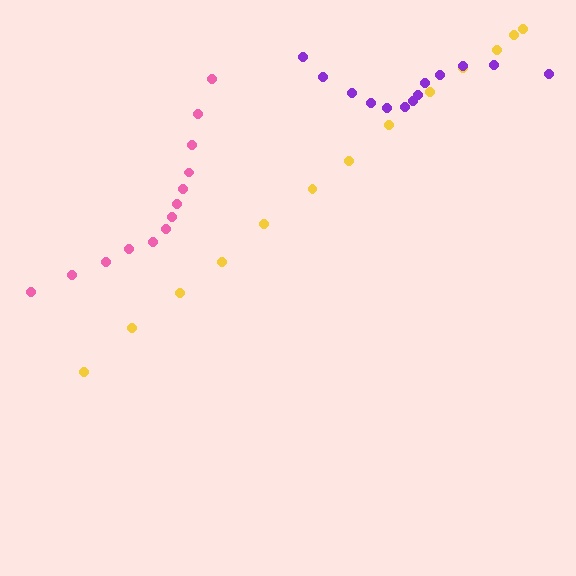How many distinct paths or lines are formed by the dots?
There are 3 distinct paths.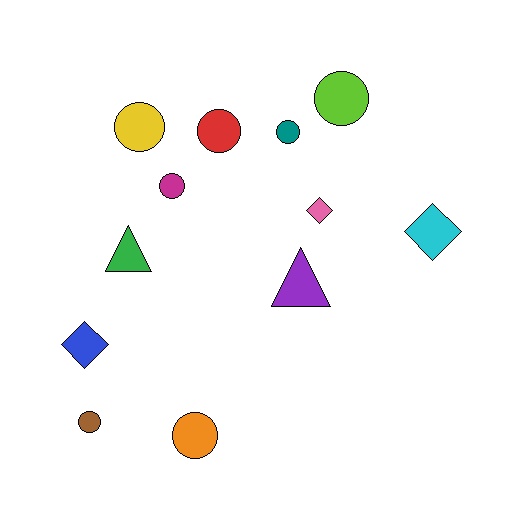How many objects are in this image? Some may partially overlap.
There are 12 objects.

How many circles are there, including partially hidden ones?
There are 7 circles.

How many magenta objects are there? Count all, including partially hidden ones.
There is 1 magenta object.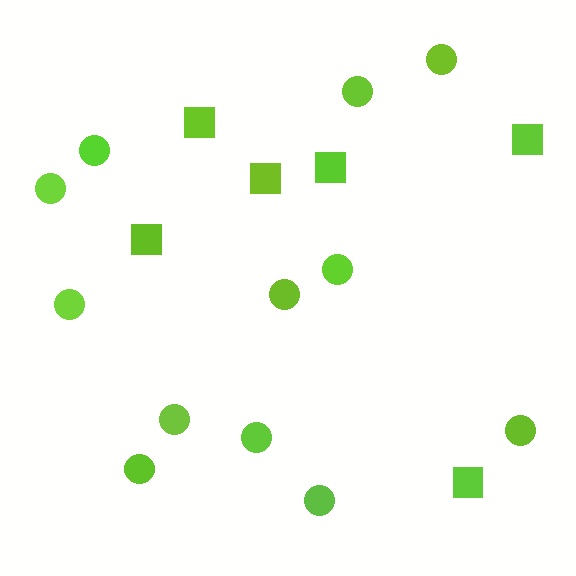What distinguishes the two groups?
There are 2 groups: one group of squares (6) and one group of circles (12).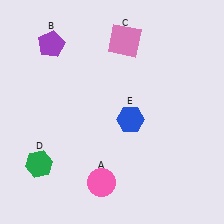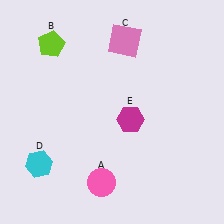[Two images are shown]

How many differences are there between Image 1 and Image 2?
There are 3 differences between the two images.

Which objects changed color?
B changed from purple to lime. D changed from green to cyan. E changed from blue to magenta.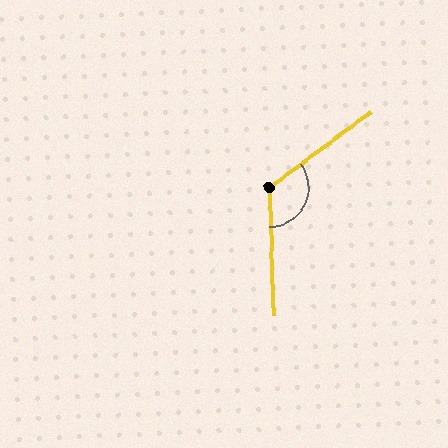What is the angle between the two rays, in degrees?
Approximately 125 degrees.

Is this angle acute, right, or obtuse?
It is obtuse.